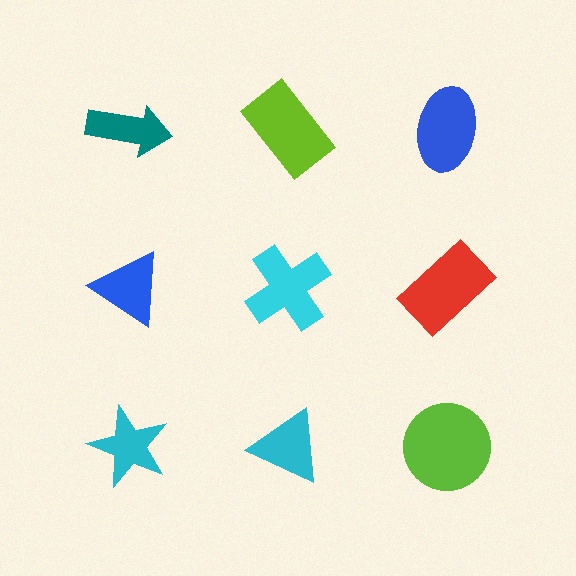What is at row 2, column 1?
A blue triangle.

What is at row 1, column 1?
A teal arrow.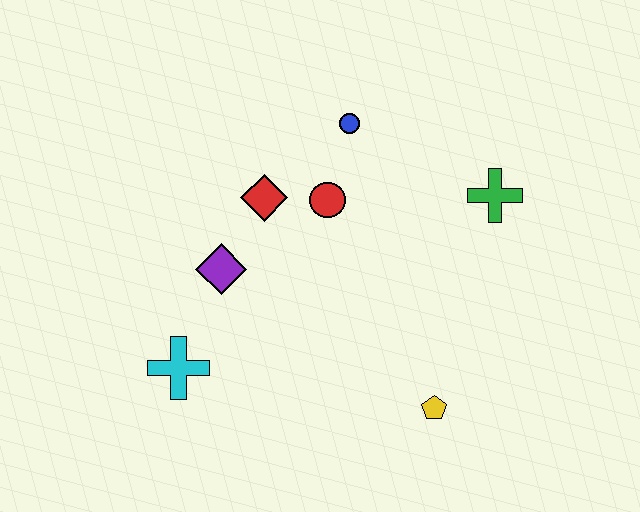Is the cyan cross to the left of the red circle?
Yes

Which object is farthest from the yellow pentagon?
The blue circle is farthest from the yellow pentagon.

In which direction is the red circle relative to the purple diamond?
The red circle is to the right of the purple diamond.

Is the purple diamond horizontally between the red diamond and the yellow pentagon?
No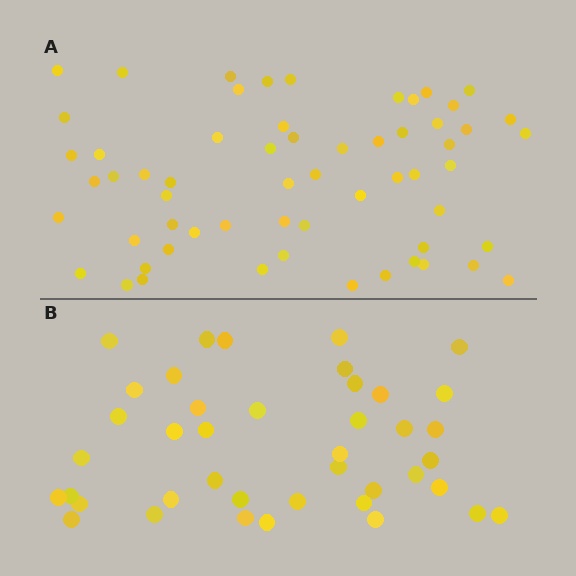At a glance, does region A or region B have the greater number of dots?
Region A (the top region) has more dots.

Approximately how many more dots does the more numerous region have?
Region A has approximately 20 more dots than region B.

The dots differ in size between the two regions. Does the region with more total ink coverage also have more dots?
No. Region B has more total ink coverage because its dots are larger, but region A actually contains more individual dots. Total area can be misleading — the number of items is what matters here.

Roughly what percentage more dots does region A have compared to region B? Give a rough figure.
About 45% more.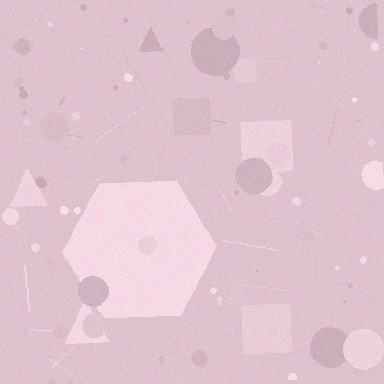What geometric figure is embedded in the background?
A hexagon is embedded in the background.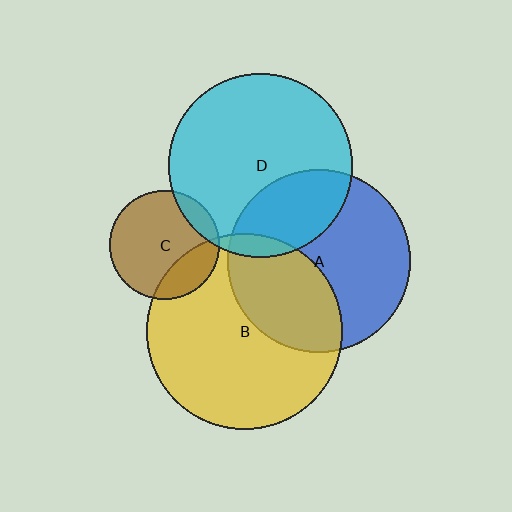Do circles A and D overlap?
Yes.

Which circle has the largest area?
Circle B (yellow).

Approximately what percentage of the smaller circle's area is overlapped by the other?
Approximately 30%.